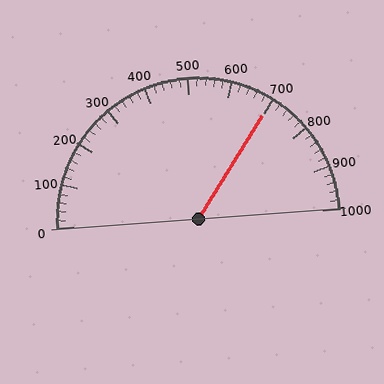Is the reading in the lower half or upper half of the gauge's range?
The reading is in the upper half of the range (0 to 1000).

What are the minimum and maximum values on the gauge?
The gauge ranges from 0 to 1000.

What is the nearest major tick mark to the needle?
The nearest major tick mark is 700.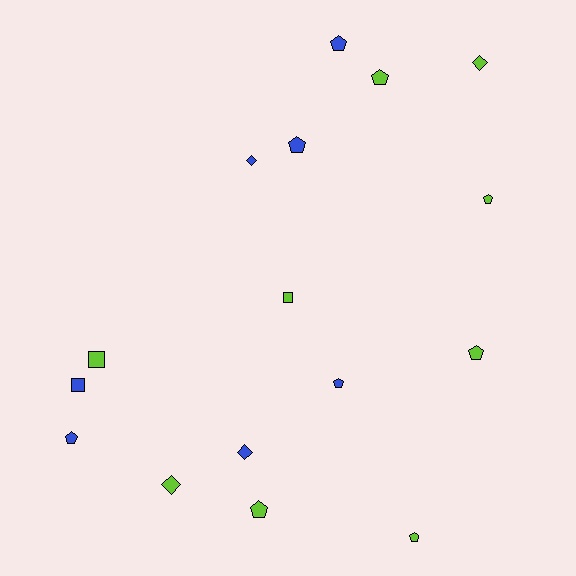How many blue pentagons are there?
There are 4 blue pentagons.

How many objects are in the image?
There are 16 objects.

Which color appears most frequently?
Lime, with 9 objects.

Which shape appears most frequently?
Pentagon, with 9 objects.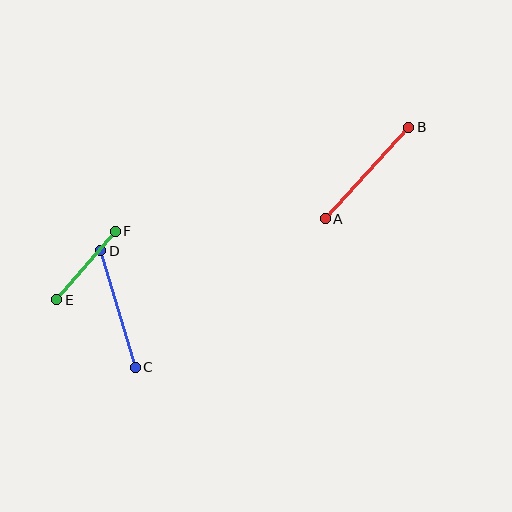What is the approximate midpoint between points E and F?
The midpoint is at approximately (86, 266) pixels.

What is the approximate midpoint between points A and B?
The midpoint is at approximately (367, 173) pixels.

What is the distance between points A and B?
The distance is approximately 124 pixels.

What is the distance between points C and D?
The distance is approximately 121 pixels.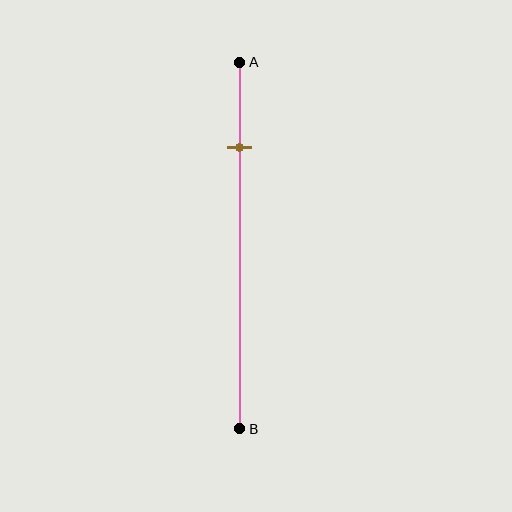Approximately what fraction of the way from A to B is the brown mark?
The brown mark is approximately 25% of the way from A to B.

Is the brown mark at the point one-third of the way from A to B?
No, the mark is at about 25% from A, not at the 33% one-third point.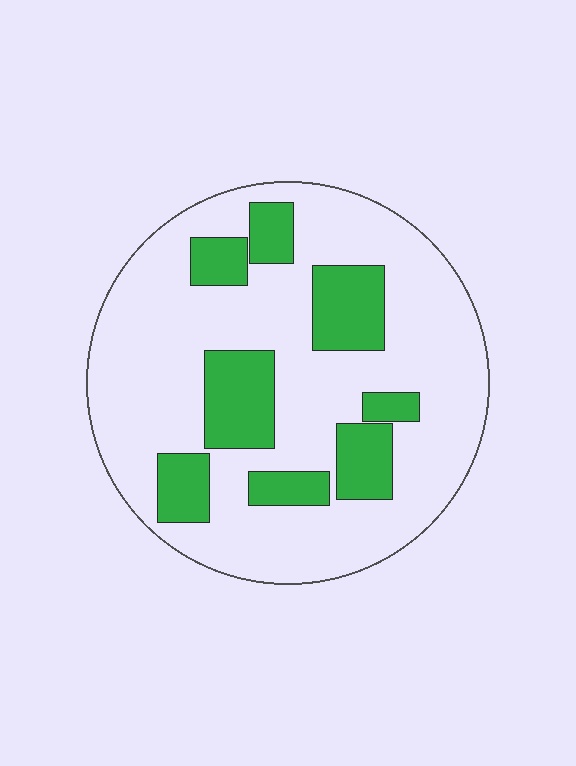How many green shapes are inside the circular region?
8.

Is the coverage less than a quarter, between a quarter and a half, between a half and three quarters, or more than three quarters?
Less than a quarter.